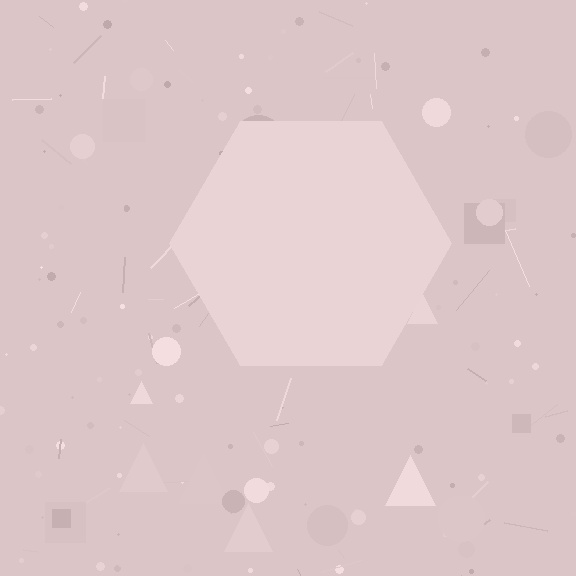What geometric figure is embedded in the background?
A hexagon is embedded in the background.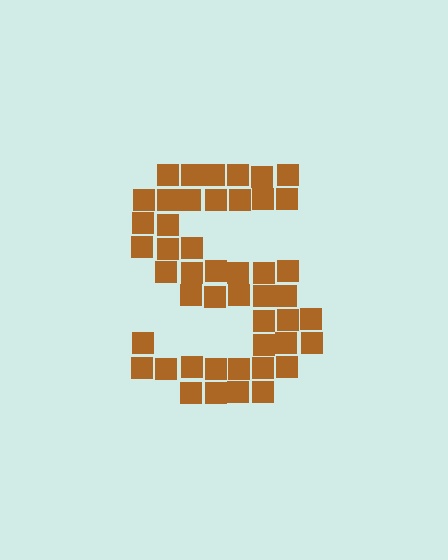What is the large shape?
The large shape is the letter S.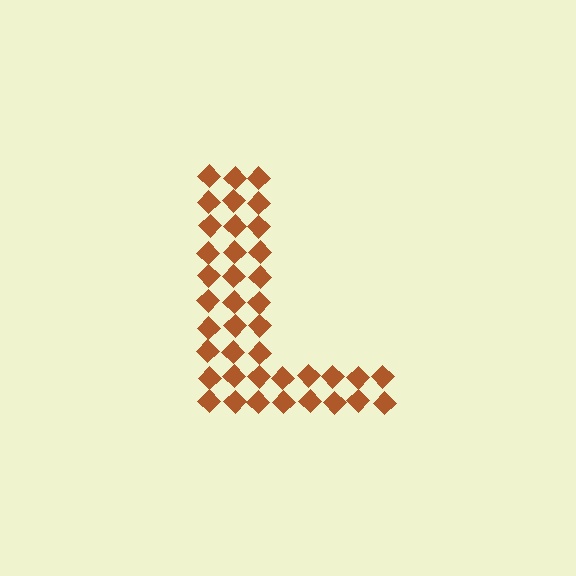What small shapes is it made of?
It is made of small diamonds.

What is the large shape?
The large shape is the letter L.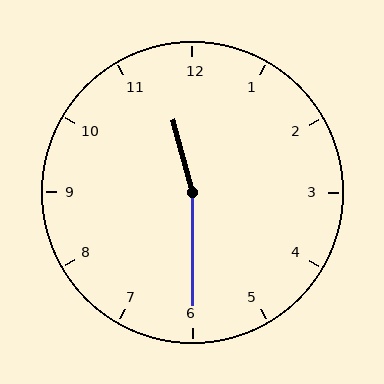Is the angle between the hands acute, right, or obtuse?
It is obtuse.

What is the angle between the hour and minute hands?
Approximately 165 degrees.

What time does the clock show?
11:30.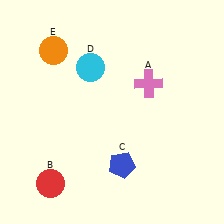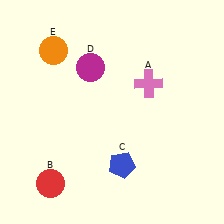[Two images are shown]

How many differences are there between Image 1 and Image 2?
There is 1 difference between the two images.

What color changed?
The circle (D) changed from cyan in Image 1 to magenta in Image 2.